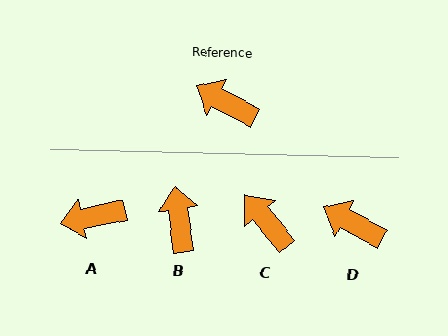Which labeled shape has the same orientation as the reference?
D.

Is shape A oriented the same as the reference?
No, it is off by about 40 degrees.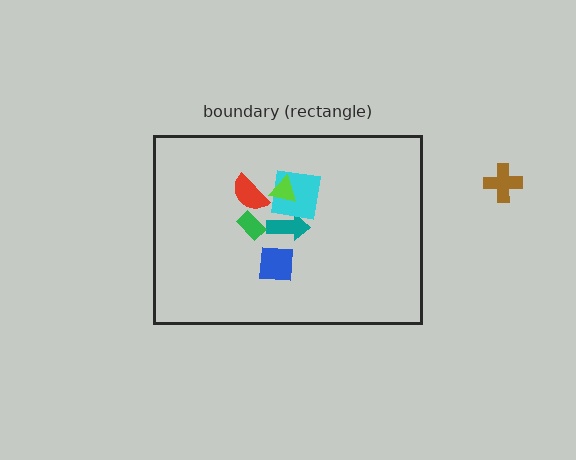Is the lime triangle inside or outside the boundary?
Inside.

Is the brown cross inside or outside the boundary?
Outside.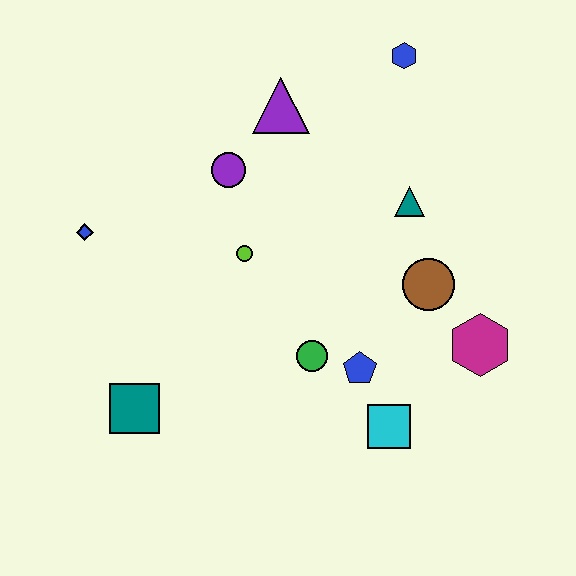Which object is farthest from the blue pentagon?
The blue hexagon is farthest from the blue pentagon.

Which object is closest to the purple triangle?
The purple circle is closest to the purple triangle.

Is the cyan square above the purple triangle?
No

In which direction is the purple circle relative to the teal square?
The purple circle is above the teal square.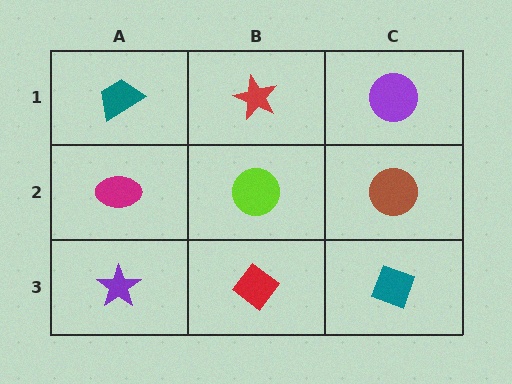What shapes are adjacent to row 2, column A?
A teal trapezoid (row 1, column A), a purple star (row 3, column A), a lime circle (row 2, column B).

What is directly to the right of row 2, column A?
A lime circle.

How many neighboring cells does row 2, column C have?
3.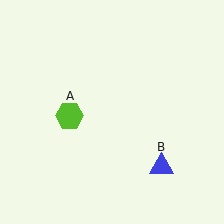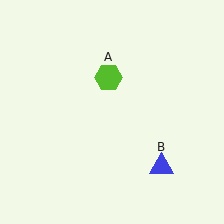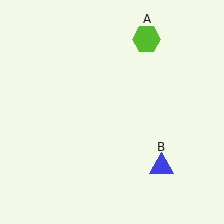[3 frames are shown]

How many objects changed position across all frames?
1 object changed position: lime hexagon (object A).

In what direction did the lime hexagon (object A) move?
The lime hexagon (object A) moved up and to the right.